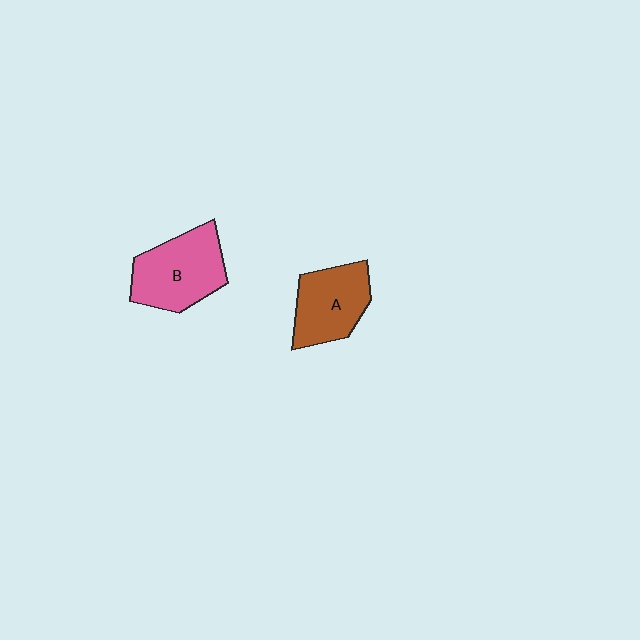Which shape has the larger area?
Shape B (pink).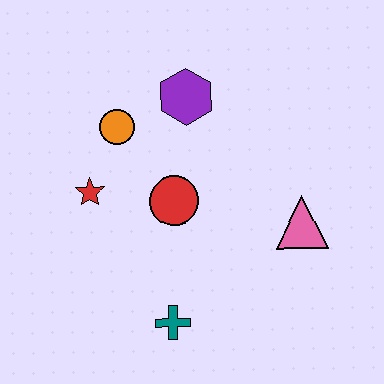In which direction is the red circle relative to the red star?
The red circle is to the right of the red star.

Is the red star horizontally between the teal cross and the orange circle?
No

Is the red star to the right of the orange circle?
No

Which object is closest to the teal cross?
The red circle is closest to the teal cross.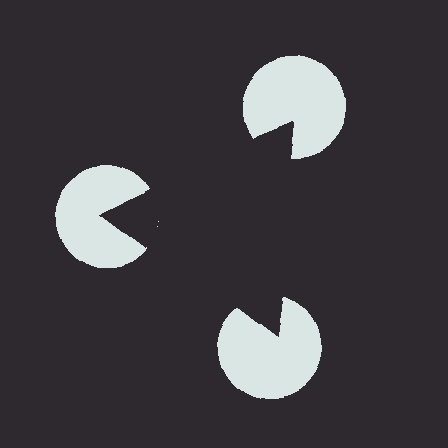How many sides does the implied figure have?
3 sides.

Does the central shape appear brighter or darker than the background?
It typically appears slightly darker than the background, even though no actual brightness change is drawn.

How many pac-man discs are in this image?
There are 3 — one at each vertex of the illusory triangle.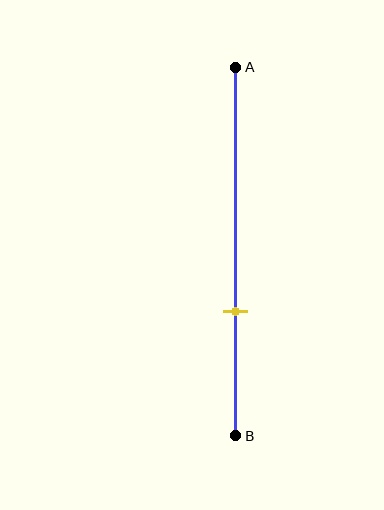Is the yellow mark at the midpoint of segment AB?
No, the mark is at about 65% from A, not at the 50% midpoint.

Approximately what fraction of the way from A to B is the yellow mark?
The yellow mark is approximately 65% of the way from A to B.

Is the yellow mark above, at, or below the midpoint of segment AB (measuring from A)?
The yellow mark is below the midpoint of segment AB.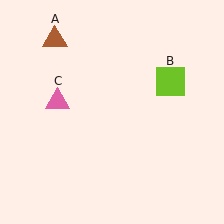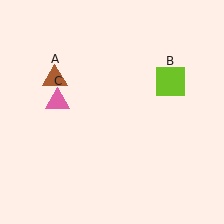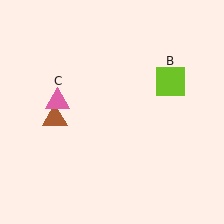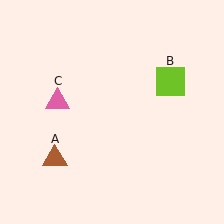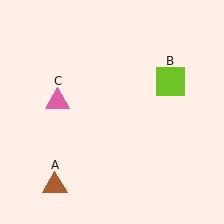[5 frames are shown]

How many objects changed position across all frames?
1 object changed position: brown triangle (object A).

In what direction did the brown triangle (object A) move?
The brown triangle (object A) moved down.